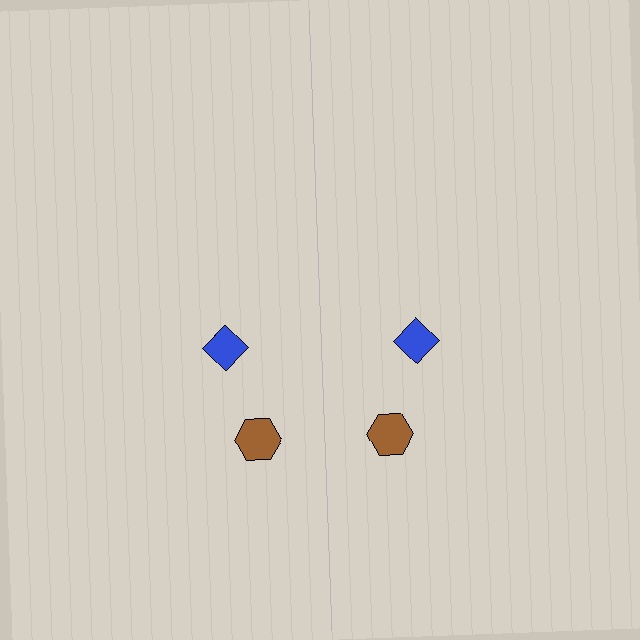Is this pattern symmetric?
Yes, this pattern has bilateral (reflection) symmetry.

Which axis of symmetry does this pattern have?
The pattern has a vertical axis of symmetry running through the center of the image.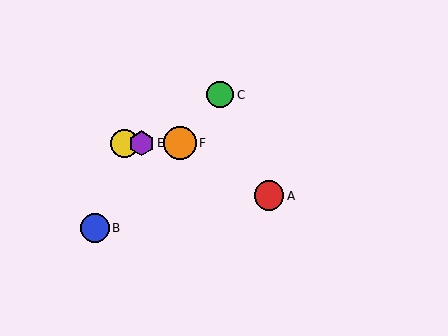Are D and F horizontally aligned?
Yes, both are at y≈143.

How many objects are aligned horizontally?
3 objects (D, E, F) are aligned horizontally.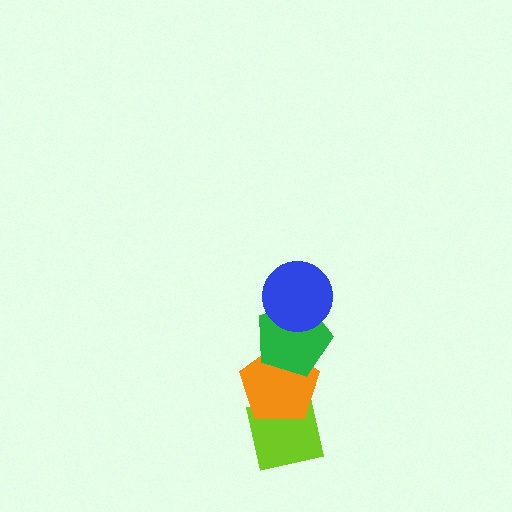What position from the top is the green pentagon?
The green pentagon is 2nd from the top.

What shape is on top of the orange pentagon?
The green pentagon is on top of the orange pentagon.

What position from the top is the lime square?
The lime square is 4th from the top.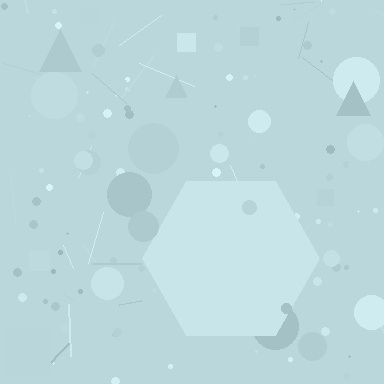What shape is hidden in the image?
A hexagon is hidden in the image.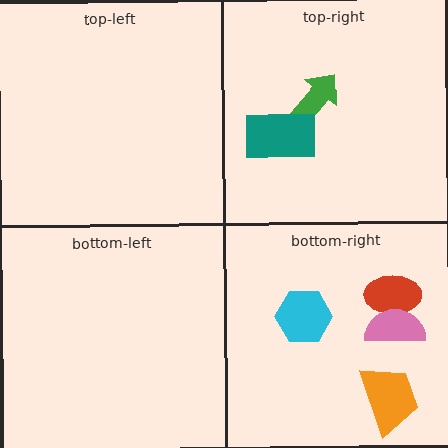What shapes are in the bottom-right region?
The orange trapezoid, the red ellipse, the cyan hexagon, the pink semicircle.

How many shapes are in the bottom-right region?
4.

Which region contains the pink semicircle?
The bottom-right region.